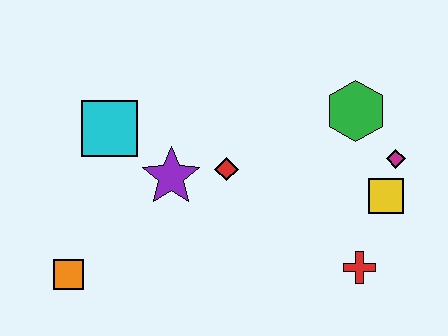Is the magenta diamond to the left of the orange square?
No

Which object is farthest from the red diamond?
The orange square is farthest from the red diamond.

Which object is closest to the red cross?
The yellow square is closest to the red cross.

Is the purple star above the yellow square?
Yes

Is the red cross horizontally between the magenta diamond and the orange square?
Yes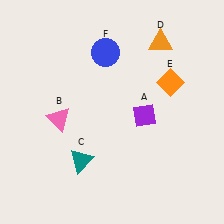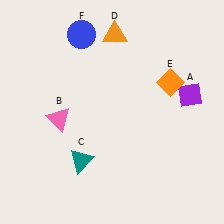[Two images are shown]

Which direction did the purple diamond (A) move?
The purple diamond (A) moved right.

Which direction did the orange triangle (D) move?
The orange triangle (D) moved left.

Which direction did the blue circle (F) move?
The blue circle (F) moved left.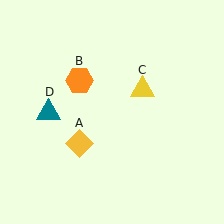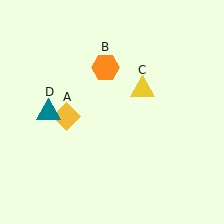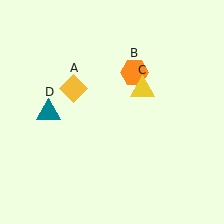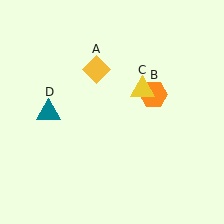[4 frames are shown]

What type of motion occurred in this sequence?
The yellow diamond (object A), orange hexagon (object B) rotated clockwise around the center of the scene.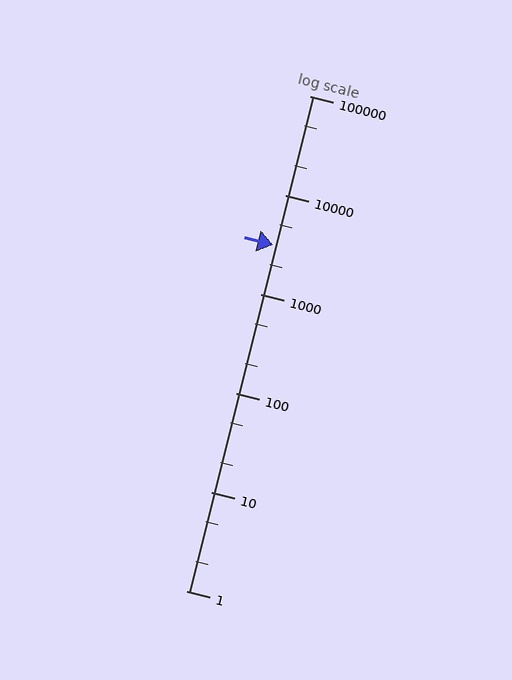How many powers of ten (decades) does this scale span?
The scale spans 5 decades, from 1 to 100000.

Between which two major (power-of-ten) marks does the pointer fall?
The pointer is between 1000 and 10000.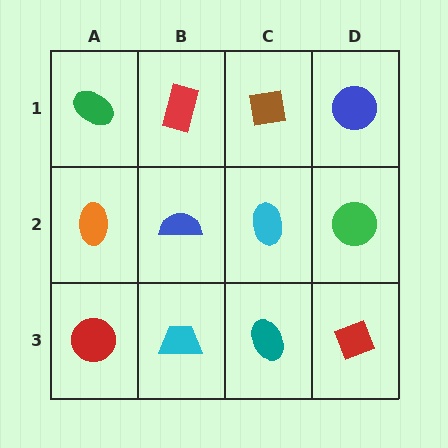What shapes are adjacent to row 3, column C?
A cyan ellipse (row 2, column C), a cyan trapezoid (row 3, column B), a red diamond (row 3, column D).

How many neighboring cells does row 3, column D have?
2.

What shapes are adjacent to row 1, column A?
An orange ellipse (row 2, column A), a red rectangle (row 1, column B).